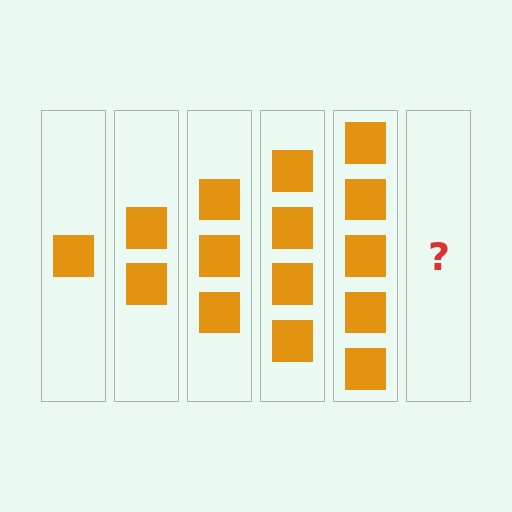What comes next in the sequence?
The next element should be 6 squares.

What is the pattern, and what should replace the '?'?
The pattern is that each step adds one more square. The '?' should be 6 squares.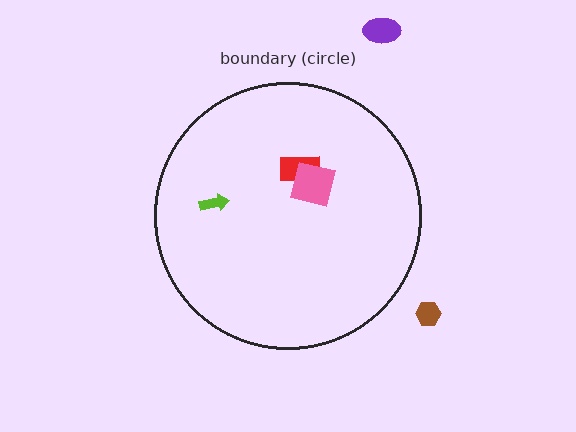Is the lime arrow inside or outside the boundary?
Inside.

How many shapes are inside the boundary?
3 inside, 2 outside.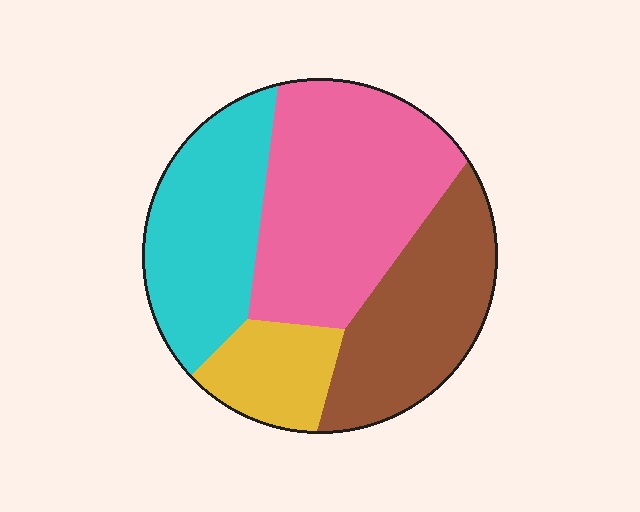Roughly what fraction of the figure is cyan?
Cyan takes up about one quarter (1/4) of the figure.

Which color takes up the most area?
Pink, at roughly 35%.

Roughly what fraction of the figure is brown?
Brown takes up about one quarter (1/4) of the figure.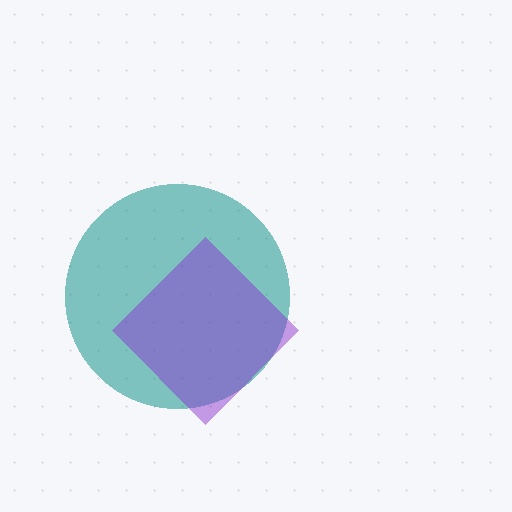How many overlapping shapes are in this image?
There are 2 overlapping shapes in the image.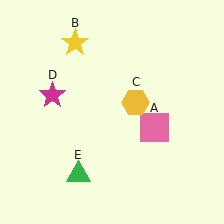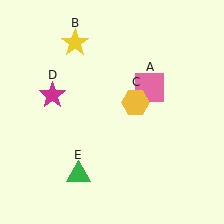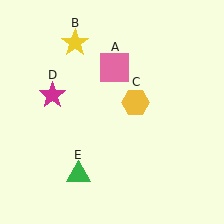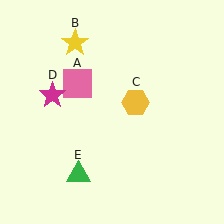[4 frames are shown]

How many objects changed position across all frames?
1 object changed position: pink square (object A).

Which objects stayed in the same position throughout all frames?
Yellow star (object B) and yellow hexagon (object C) and magenta star (object D) and green triangle (object E) remained stationary.